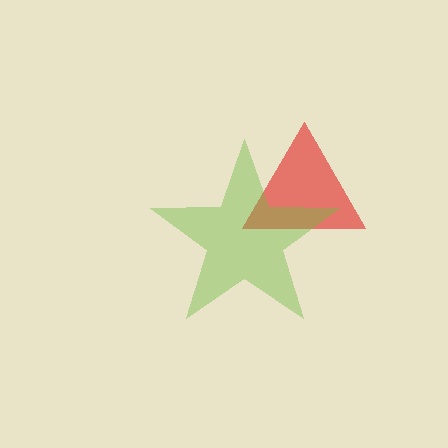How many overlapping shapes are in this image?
There are 2 overlapping shapes in the image.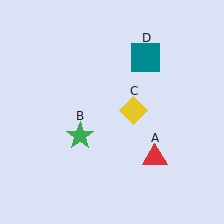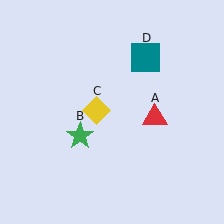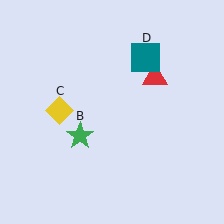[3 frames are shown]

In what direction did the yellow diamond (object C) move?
The yellow diamond (object C) moved left.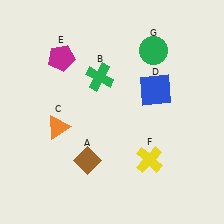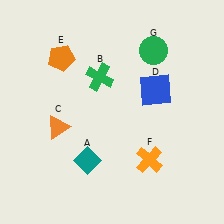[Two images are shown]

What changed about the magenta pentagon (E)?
In Image 1, E is magenta. In Image 2, it changed to orange.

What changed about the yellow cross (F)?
In Image 1, F is yellow. In Image 2, it changed to orange.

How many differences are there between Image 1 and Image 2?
There are 3 differences between the two images.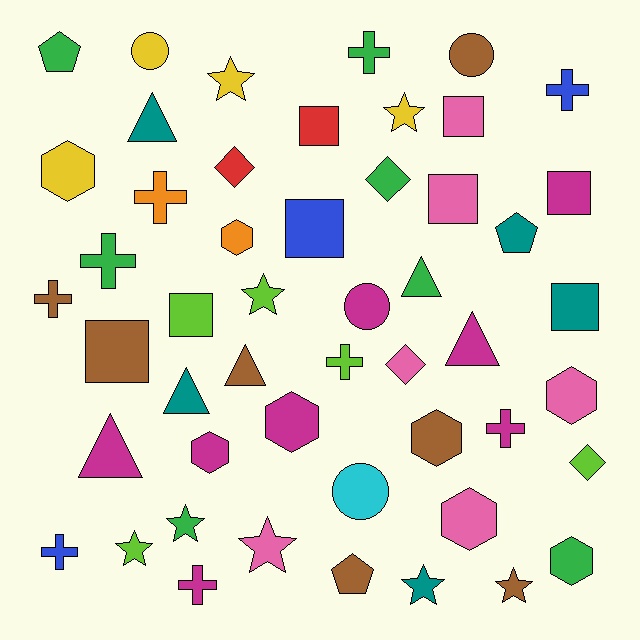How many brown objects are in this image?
There are 7 brown objects.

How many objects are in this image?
There are 50 objects.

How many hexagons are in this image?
There are 8 hexagons.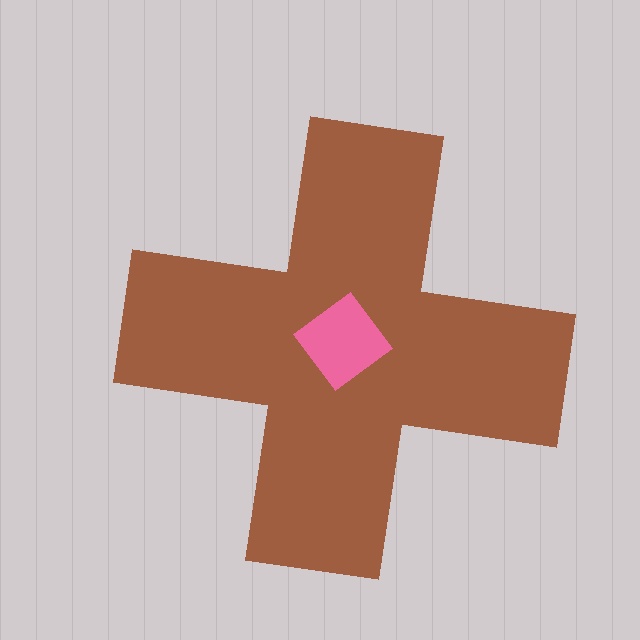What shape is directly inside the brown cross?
The pink diamond.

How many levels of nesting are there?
2.